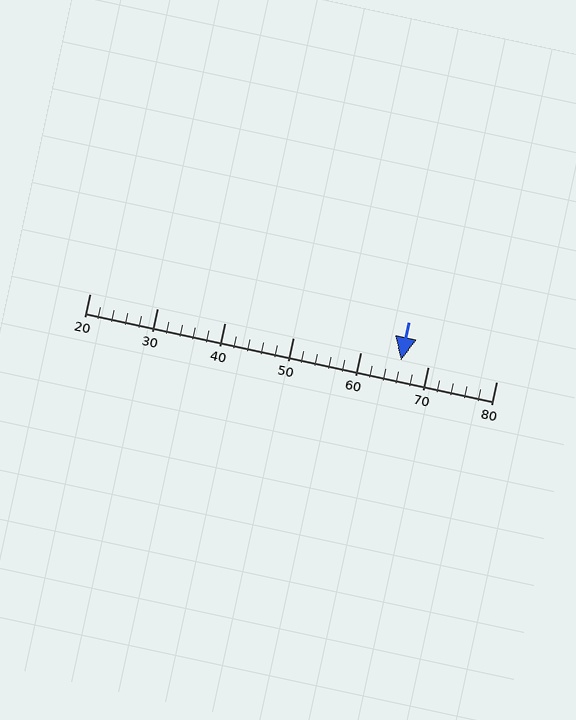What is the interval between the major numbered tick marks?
The major tick marks are spaced 10 units apart.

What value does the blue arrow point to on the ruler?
The blue arrow points to approximately 66.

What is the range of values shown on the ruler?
The ruler shows values from 20 to 80.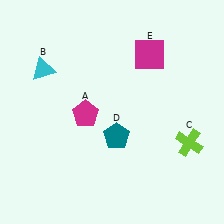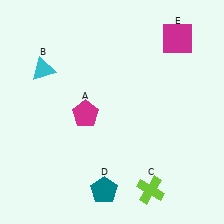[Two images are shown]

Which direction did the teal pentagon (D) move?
The teal pentagon (D) moved down.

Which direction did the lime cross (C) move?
The lime cross (C) moved down.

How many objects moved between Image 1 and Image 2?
3 objects moved between the two images.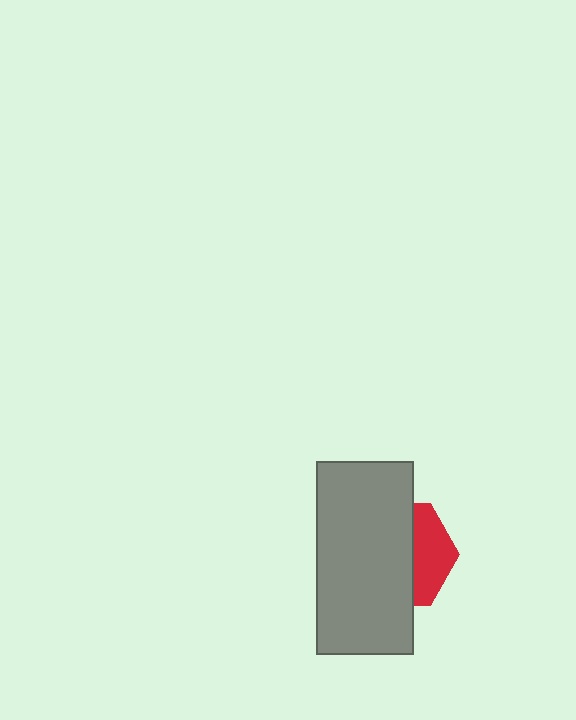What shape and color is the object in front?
The object in front is a gray rectangle.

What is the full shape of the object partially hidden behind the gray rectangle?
The partially hidden object is a red hexagon.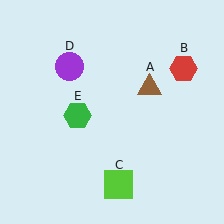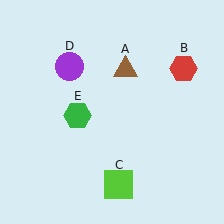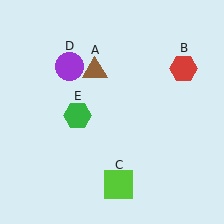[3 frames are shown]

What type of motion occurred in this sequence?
The brown triangle (object A) rotated counterclockwise around the center of the scene.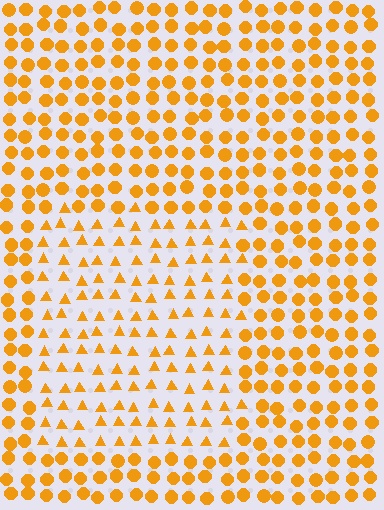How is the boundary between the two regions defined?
The boundary is defined by a change in element shape: triangles inside vs. circles outside. All elements share the same color and spacing.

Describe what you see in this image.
The image is filled with small orange elements arranged in a uniform grid. A rectangle-shaped region contains triangles, while the surrounding area contains circles. The boundary is defined purely by the change in element shape.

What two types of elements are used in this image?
The image uses triangles inside the rectangle region and circles outside it.